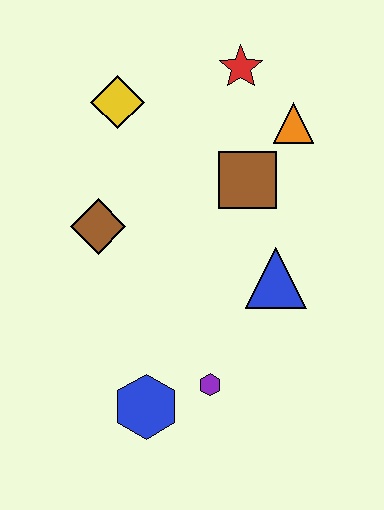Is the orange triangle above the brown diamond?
Yes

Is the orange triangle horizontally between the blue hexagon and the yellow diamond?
No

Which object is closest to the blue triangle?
The brown square is closest to the blue triangle.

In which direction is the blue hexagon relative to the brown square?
The blue hexagon is below the brown square.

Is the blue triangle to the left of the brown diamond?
No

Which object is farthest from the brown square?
The blue hexagon is farthest from the brown square.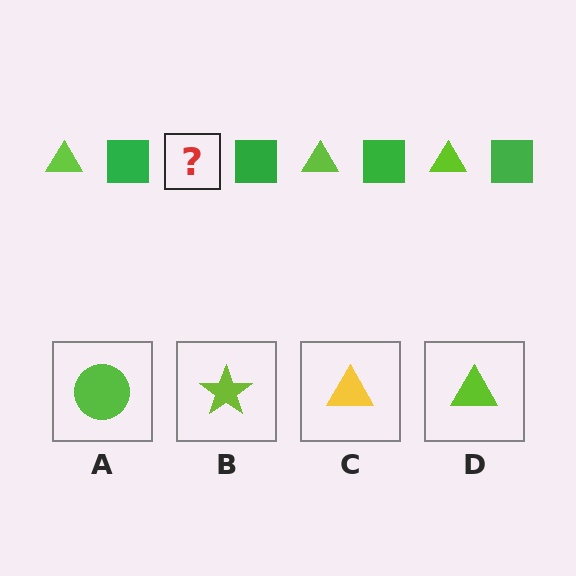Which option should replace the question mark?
Option D.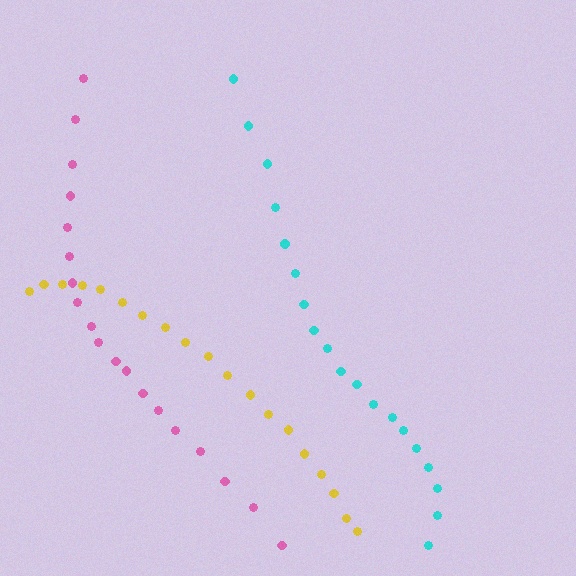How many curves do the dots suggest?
There are 3 distinct paths.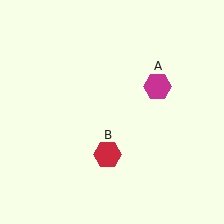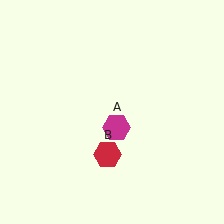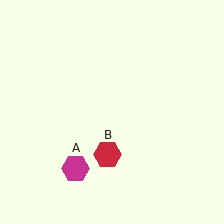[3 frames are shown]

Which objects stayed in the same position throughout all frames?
Red hexagon (object B) remained stationary.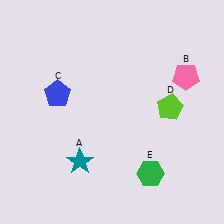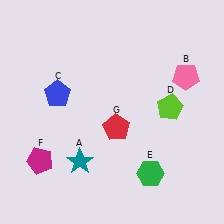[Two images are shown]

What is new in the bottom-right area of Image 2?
A red pentagon (G) was added in the bottom-right area of Image 2.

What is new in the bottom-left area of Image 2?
A magenta pentagon (F) was added in the bottom-left area of Image 2.